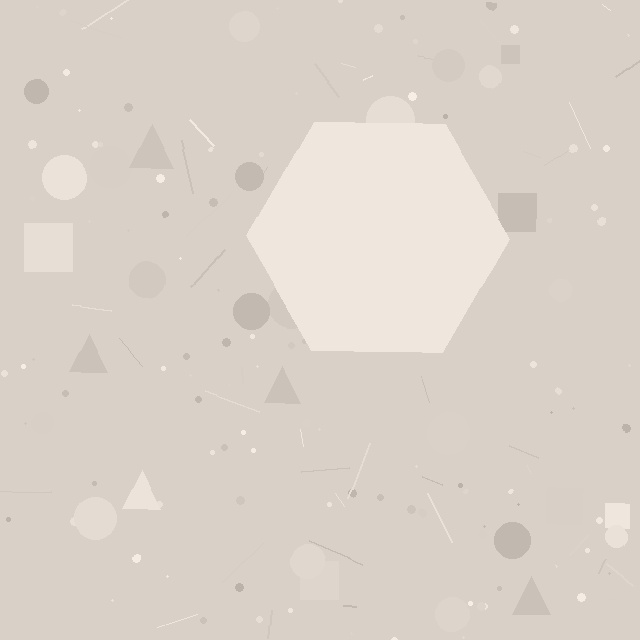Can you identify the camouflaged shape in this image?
The camouflaged shape is a hexagon.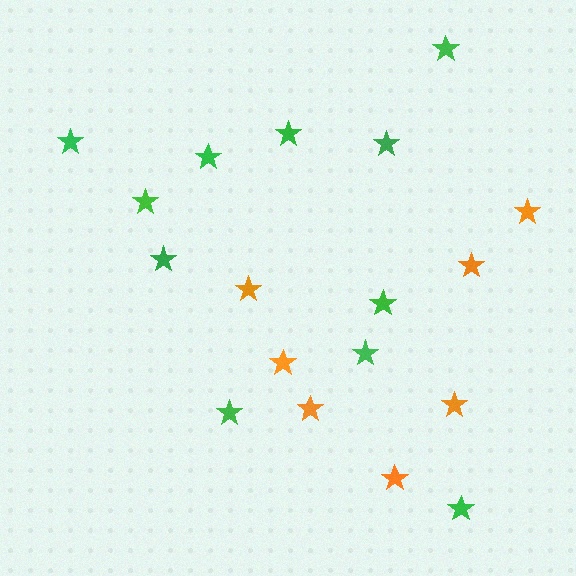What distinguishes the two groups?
There are 2 groups: one group of orange stars (7) and one group of green stars (11).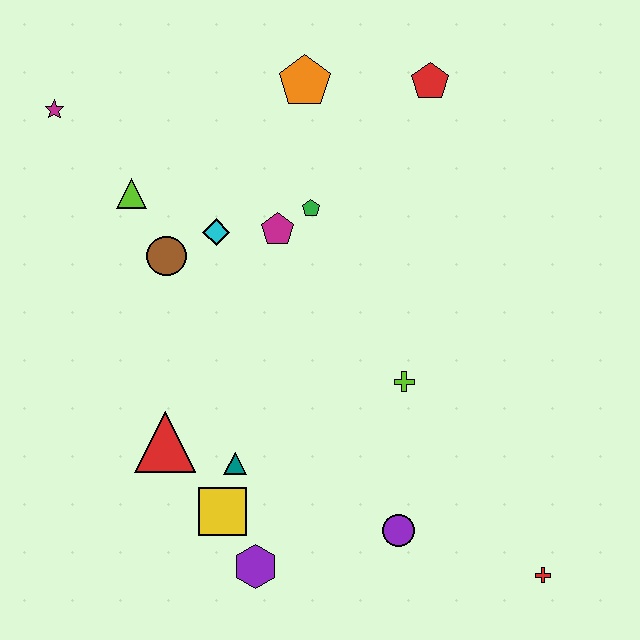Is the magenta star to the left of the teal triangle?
Yes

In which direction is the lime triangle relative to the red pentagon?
The lime triangle is to the left of the red pentagon.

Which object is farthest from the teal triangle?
The red pentagon is farthest from the teal triangle.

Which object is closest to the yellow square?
The teal triangle is closest to the yellow square.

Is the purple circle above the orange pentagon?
No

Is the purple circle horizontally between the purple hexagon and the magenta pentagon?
No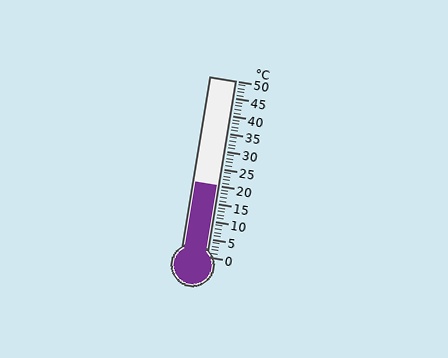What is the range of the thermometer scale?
The thermometer scale ranges from 0°C to 50°C.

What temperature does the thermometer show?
The thermometer shows approximately 20°C.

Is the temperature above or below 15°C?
The temperature is above 15°C.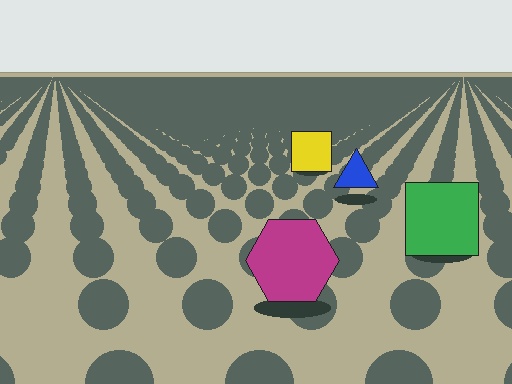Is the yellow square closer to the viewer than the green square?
No. The green square is closer — you can tell from the texture gradient: the ground texture is coarser near it.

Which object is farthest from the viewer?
The yellow square is farthest from the viewer. It appears smaller and the ground texture around it is denser.